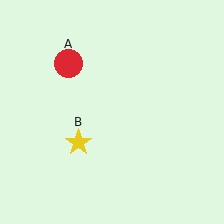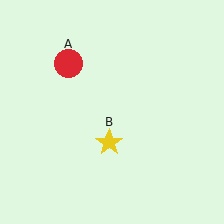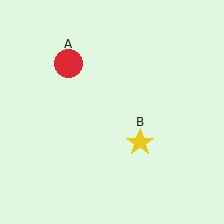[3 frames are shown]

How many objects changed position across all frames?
1 object changed position: yellow star (object B).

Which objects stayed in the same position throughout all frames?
Red circle (object A) remained stationary.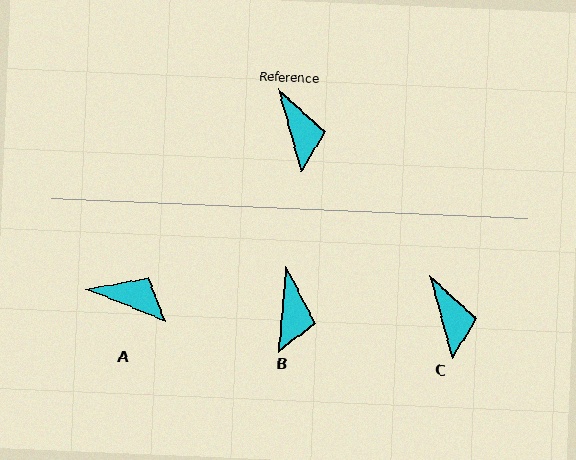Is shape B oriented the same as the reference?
No, it is off by about 20 degrees.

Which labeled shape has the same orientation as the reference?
C.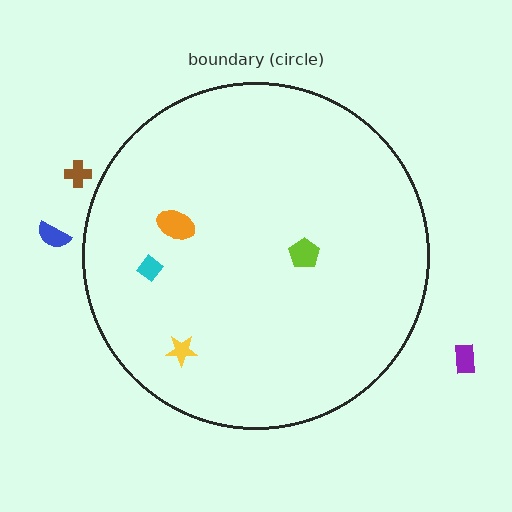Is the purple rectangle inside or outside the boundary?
Outside.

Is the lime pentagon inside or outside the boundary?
Inside.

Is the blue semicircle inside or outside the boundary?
Outside.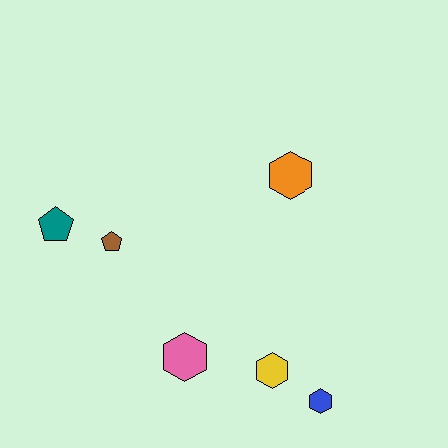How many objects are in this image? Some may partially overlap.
There are 6 objects.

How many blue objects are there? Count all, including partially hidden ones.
There is 1 blue object.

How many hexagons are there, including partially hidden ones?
There are 4 hexagons.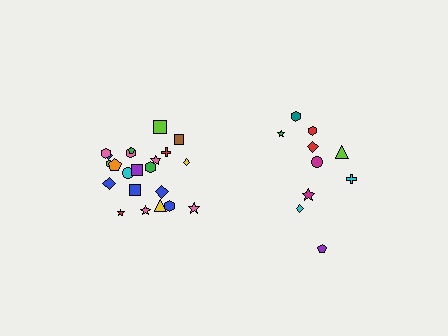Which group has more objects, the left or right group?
The left group.